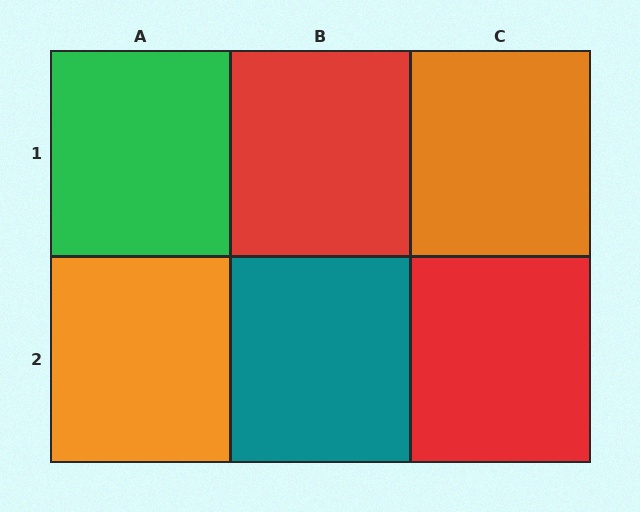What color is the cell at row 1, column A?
Green.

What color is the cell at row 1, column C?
Orange.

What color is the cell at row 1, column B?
Red.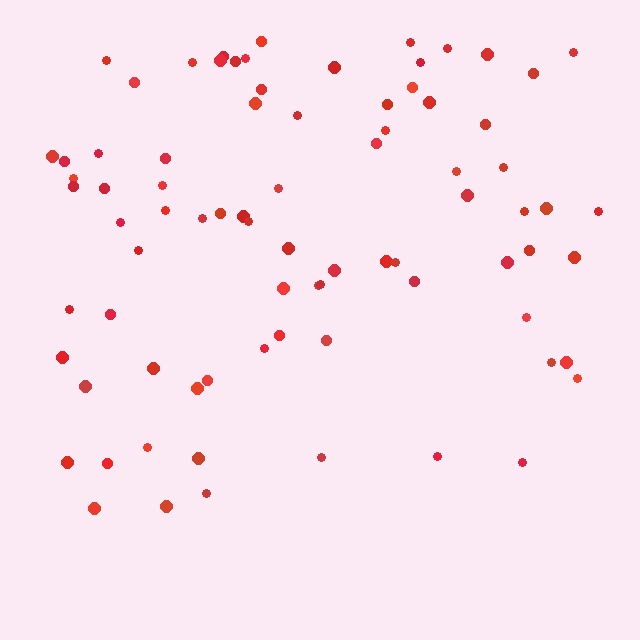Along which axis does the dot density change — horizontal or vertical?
Vertical.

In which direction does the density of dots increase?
From bottom to top, with the top side densest.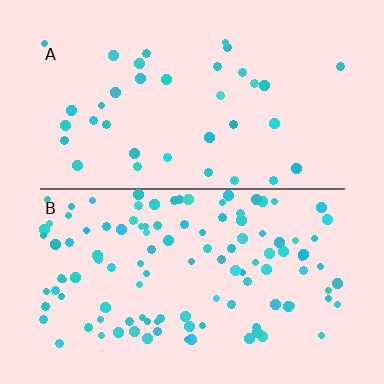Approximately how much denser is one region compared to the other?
Approximately 3.1× — region B over region A.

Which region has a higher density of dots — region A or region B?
B (the bottom).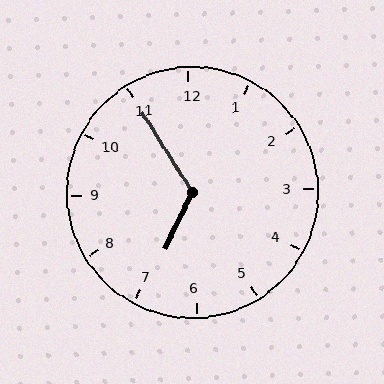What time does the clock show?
6:55.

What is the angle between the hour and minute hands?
Approximately 122 degrees.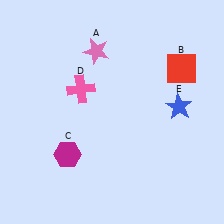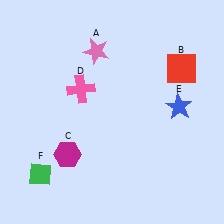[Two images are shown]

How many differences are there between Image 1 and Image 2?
There is 1 difference between the two images.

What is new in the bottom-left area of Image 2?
A green diamond (F) was added in the bottom-left area of Image 2.